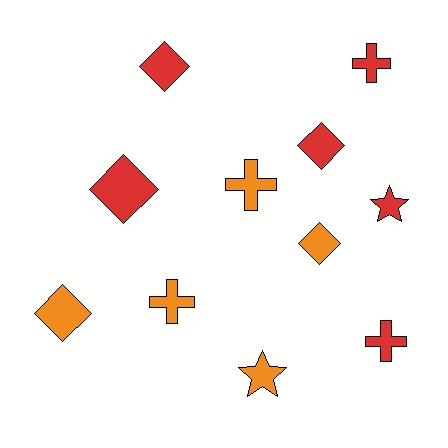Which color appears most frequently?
Red, with 6 objects.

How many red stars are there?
There is 1 red star.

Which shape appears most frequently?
Diamond, with 5 objects.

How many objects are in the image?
There are 11 objects.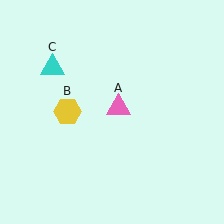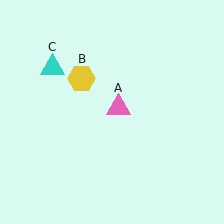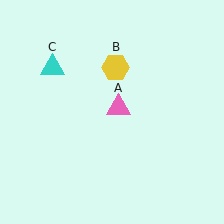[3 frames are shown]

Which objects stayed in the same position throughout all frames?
Pink triangle (object A) and cyan triangle (object C) remained stationary.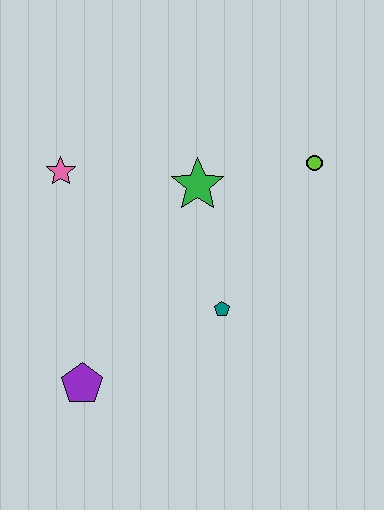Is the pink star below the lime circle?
Yes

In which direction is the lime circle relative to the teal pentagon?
The lime circle is above the teal pentagon.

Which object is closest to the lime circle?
The green star is closest to the lime circle.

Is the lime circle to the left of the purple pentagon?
No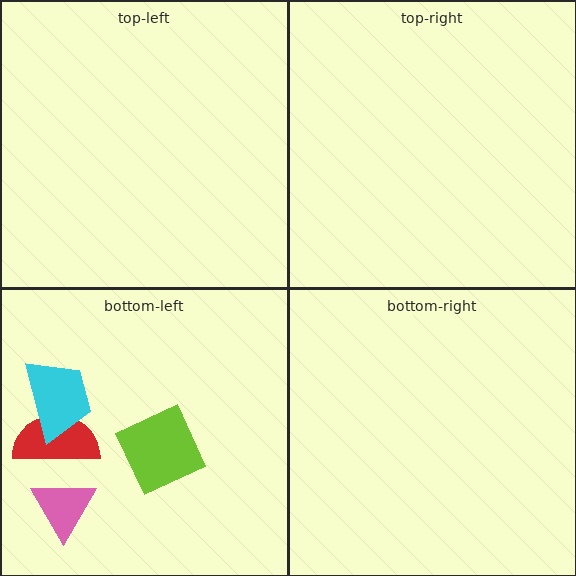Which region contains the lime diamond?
The bottom-left region.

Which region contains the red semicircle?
The bottom-left region.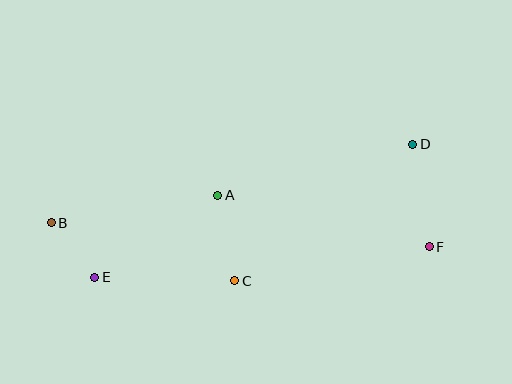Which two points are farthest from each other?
Points B and F are farthest from each other.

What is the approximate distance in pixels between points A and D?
The distance between A and D is approximately 202 pixels.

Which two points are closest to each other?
Points B and E are closest to each other.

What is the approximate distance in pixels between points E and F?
The distance between E and F is approximately 336 pixels.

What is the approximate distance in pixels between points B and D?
The distance between B and D is approximately 370 pixels.